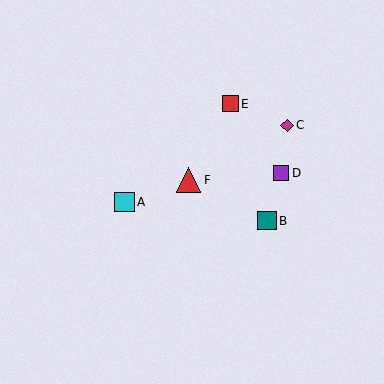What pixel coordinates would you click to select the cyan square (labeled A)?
Click at (125, 202) to select the cyan square A.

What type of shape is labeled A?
Shape A is a cyan square.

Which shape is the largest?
The red triangle (labeled F) is the largest.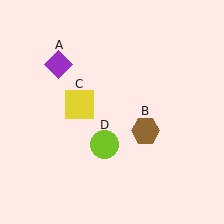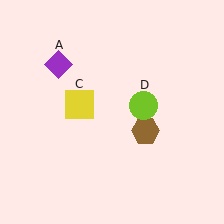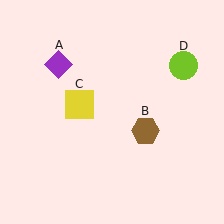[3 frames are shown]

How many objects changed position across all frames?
1 object changed position: lime circle (object D).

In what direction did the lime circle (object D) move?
The lime circle (object D) moved up and to the right.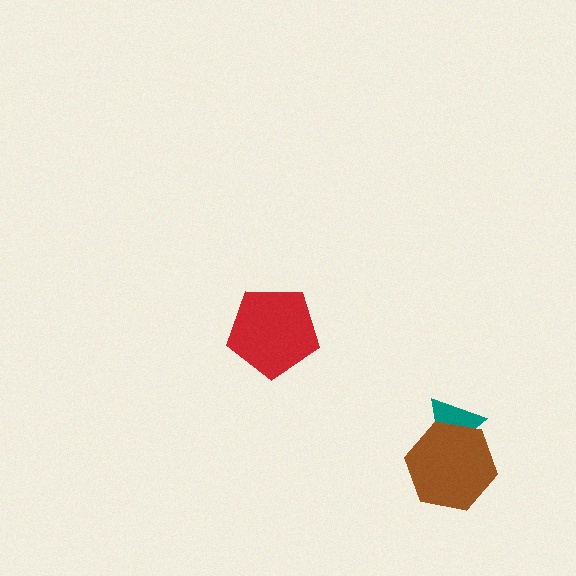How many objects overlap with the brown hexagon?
1 object overlaps with the brown hexagon.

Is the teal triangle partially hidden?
Yes, it is partially covered by another shape.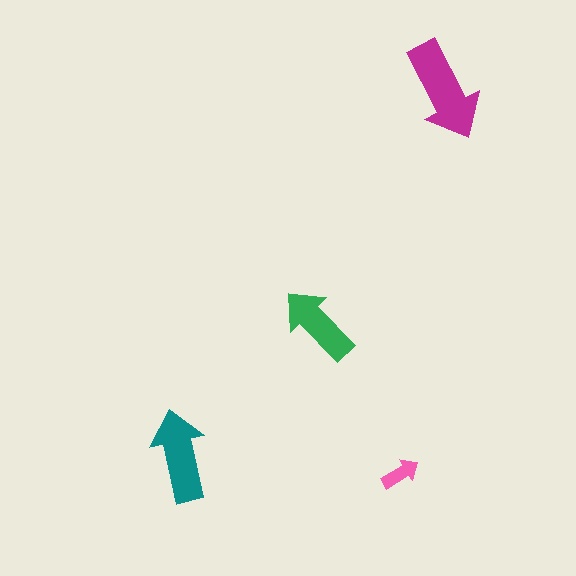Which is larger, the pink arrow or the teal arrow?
The teal one.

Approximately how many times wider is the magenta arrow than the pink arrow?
About 2.5 times wider.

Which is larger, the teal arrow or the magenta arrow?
The magenta one.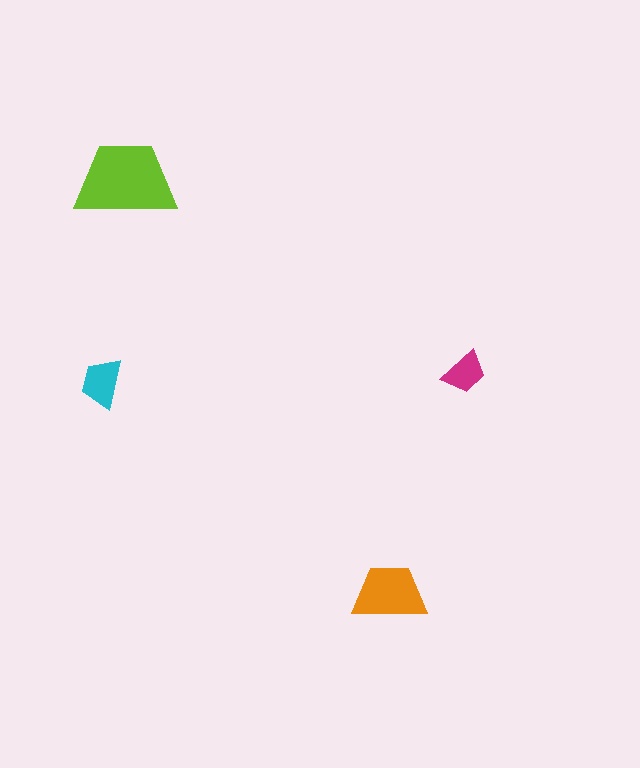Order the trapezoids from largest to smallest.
the lime one, the orange one, the cyan one, the magenta one.